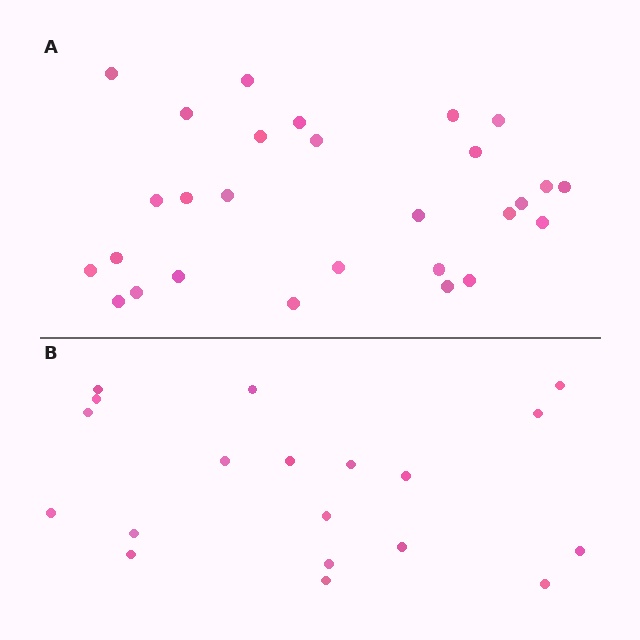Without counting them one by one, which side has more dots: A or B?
Region A (the top region) has more dots.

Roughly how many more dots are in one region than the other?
Region A has roughly 8 or so more dots than region B.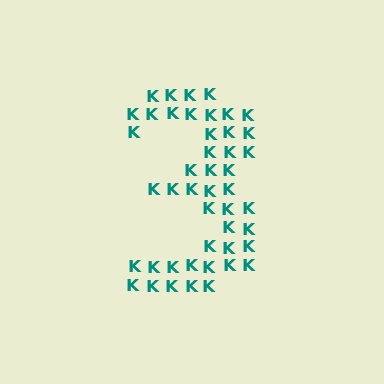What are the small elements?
The small elements are letter K's.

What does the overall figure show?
The overall figure shows the digit 3.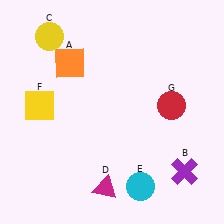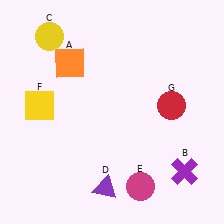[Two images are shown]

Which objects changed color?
D changed from magenta to purple. E changed from cyan to magenta.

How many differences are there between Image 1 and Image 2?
There are 2 differences between the two images.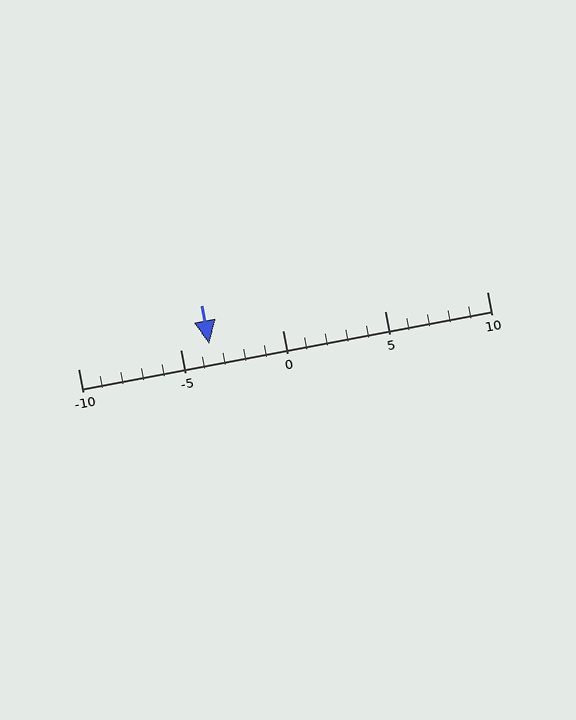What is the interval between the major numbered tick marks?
The major tick marks are spaced 5 units apart.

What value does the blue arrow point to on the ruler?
The blue arrow points to approximately -4.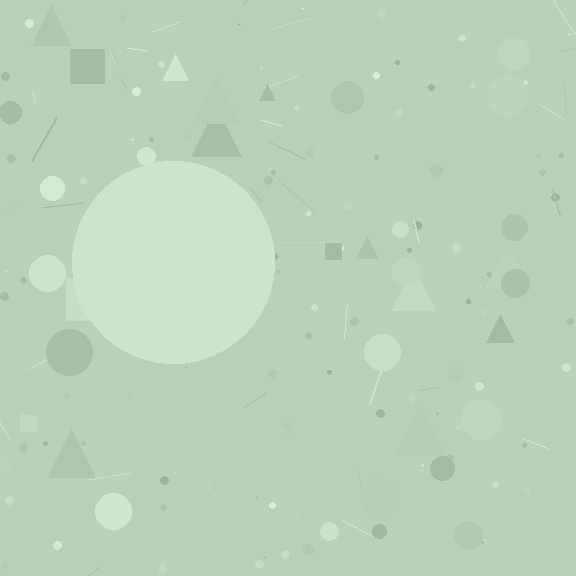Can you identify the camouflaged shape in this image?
The camouflaged shape is a circle.